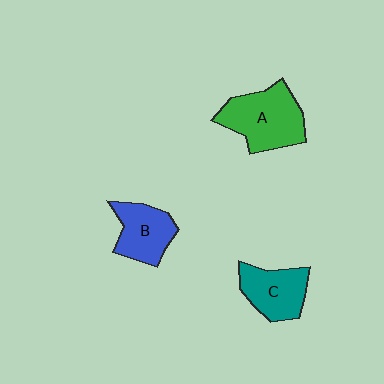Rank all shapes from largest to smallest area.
From largest to smallest: A (green), C (teal), B (blue).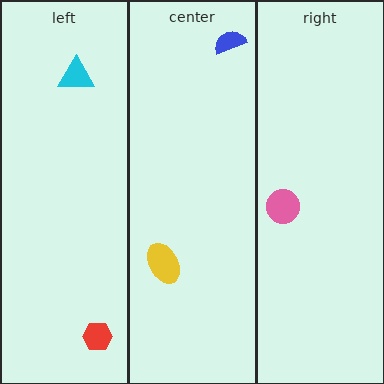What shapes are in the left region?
The cyan triangle, the red hexagon.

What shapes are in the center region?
The yellow ellipse, the blue semicircle.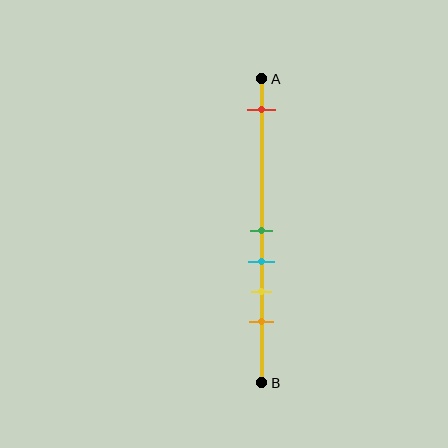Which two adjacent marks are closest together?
The green and cyan marks are the closest adjacent pair.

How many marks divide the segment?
There are 5 marks dividing the segment.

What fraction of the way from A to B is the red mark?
The red mark is approximately 10% (0.1) of the way from A to B.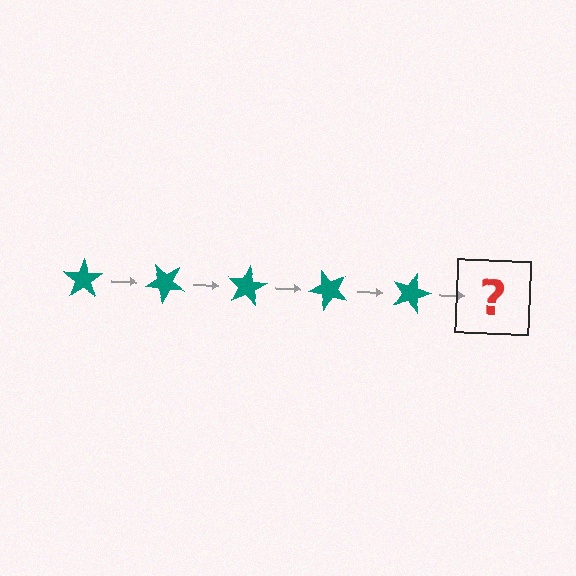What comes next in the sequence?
The next element should be a teal star rotated 200 degrees.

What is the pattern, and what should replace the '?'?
The pattern is that the star rotates 40 degrees each step. The '?' should be a teal star rotated 200 degrees.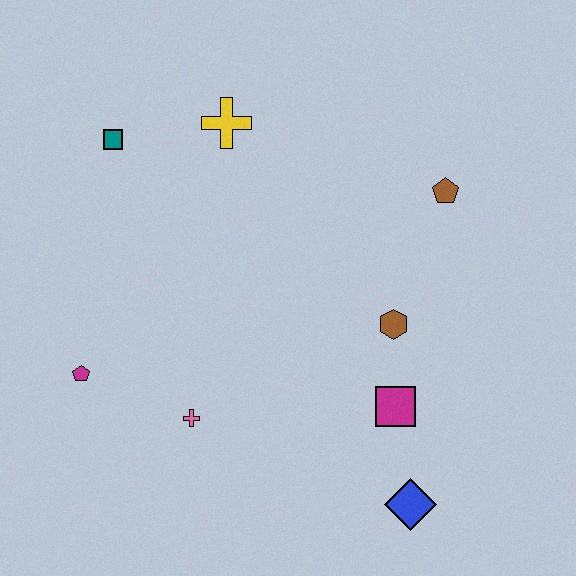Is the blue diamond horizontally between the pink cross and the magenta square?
No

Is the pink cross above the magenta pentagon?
No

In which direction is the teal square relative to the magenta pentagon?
The teal square is above the magenta pentagon.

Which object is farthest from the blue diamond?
The teal square is farthest from the blue diamond.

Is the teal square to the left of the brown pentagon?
Yes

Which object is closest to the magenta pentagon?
The pink cross is closest to the magenta pentagon.